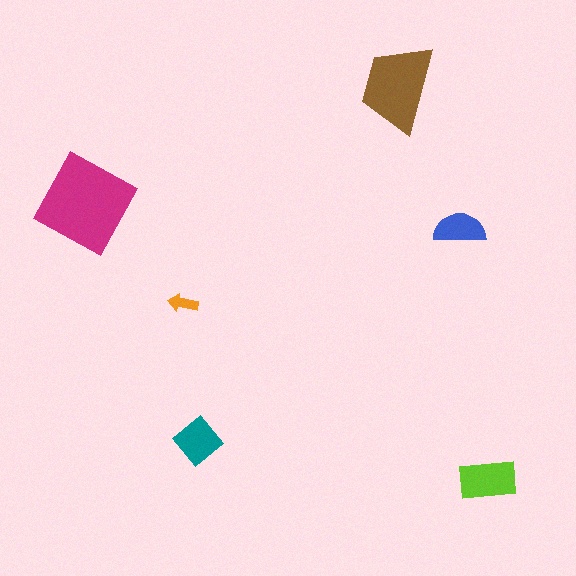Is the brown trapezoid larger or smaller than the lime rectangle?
Larger.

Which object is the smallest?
The orange arrow.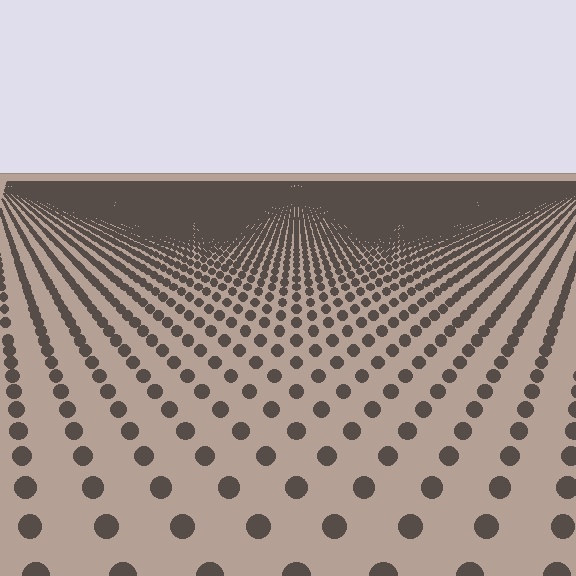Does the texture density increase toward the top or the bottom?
Density increases toward the top.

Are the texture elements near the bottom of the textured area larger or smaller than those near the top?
Larger. Near the bottom, elements are closer to the viewer and appear at a bigger on-screen size.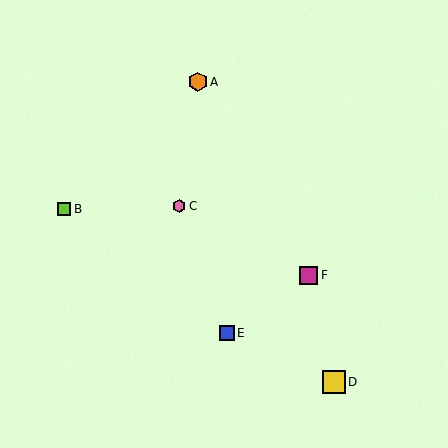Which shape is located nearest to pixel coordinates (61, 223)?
The lime square (labeled B) at (64, 209) is nearest to that location.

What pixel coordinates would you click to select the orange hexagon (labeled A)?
Click at (198, 82) to select the orange hexagon A.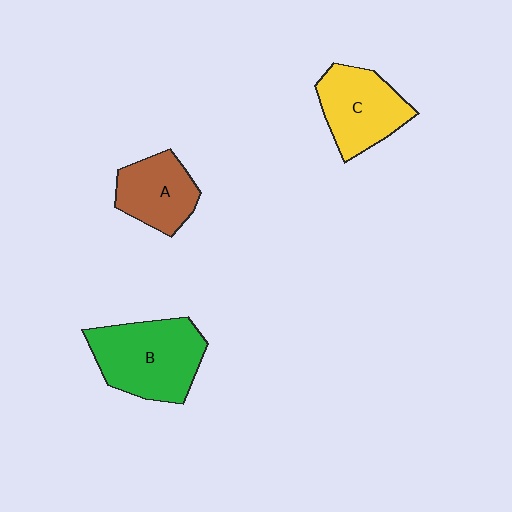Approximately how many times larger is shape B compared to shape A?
Approximately 1.5 times.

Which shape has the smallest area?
Shape A (brown).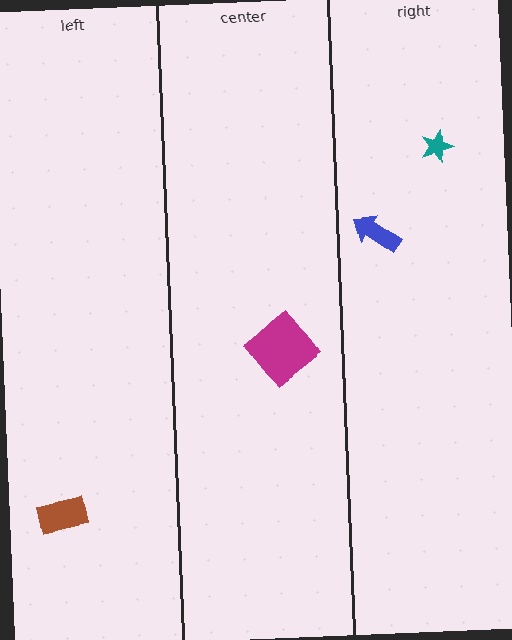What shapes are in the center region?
The magenta diamond.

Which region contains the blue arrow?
The right region.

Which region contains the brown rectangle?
The left region.